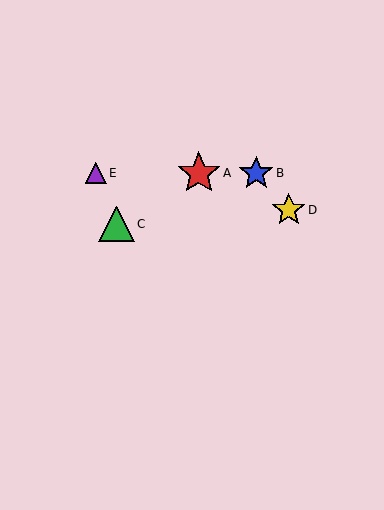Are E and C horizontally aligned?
No, E is at y≈173 and C is at y≈224.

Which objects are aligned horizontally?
Objects A, B, E are aligned horizontally.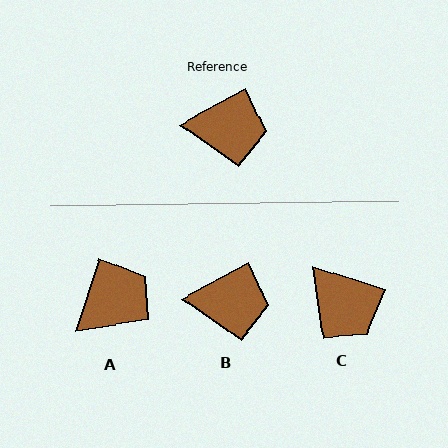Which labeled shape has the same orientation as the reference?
B.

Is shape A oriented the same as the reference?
No, it is off by about 44 degrees.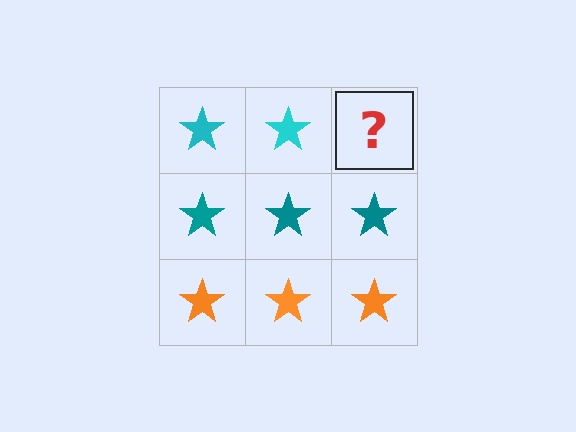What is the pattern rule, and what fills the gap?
The rule is that each row has a consistent color. The gap should be filled with a cyan star.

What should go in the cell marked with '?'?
The missing cell should contain a cyan star.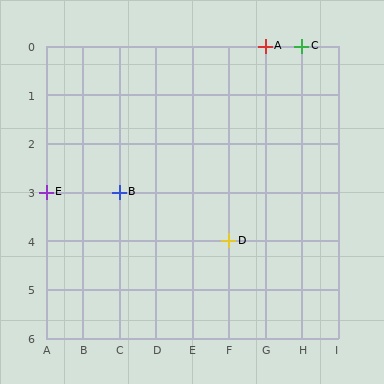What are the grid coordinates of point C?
Point C is at grid coordinates (H, 0).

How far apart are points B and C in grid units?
Points B and C are 5 columns and 3 rows apart (about 5.8 grid units diagonally).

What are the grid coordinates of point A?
Point A is at grid coordinates (G, 0).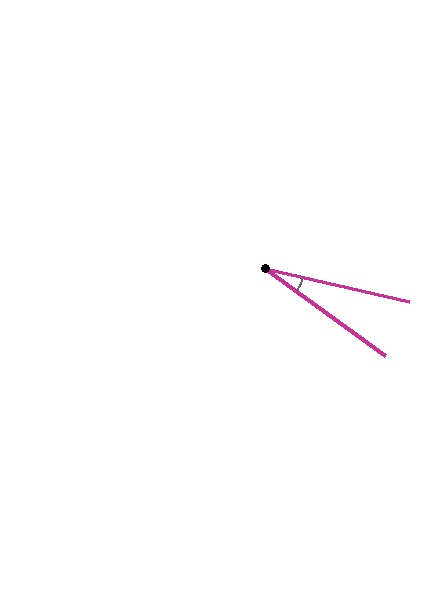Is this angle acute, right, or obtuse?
It is acute.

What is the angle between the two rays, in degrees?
Approximately 23 degrees.